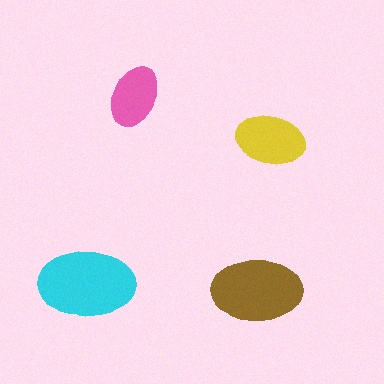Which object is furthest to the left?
The cyan ellipse is leftmost.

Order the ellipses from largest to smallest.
the cyan one, the brown one, the yellow one, the pink one.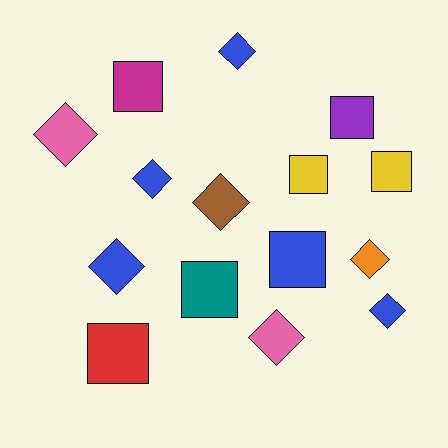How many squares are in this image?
There are 7 squares.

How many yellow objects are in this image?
There are 2 yellow objects.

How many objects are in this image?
There are 15 objects.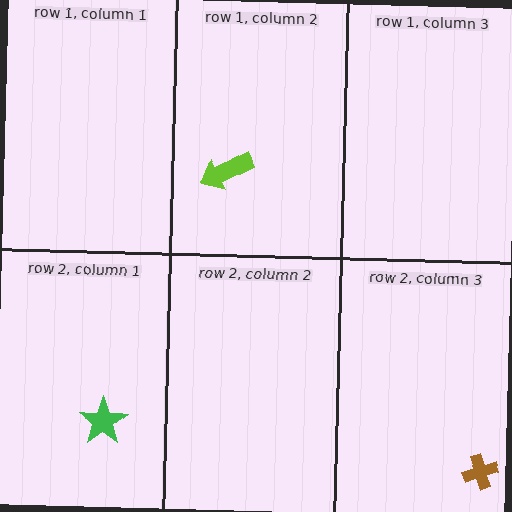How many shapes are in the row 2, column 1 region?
1.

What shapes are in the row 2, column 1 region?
The green star.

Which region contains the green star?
The row 2, column 1 region.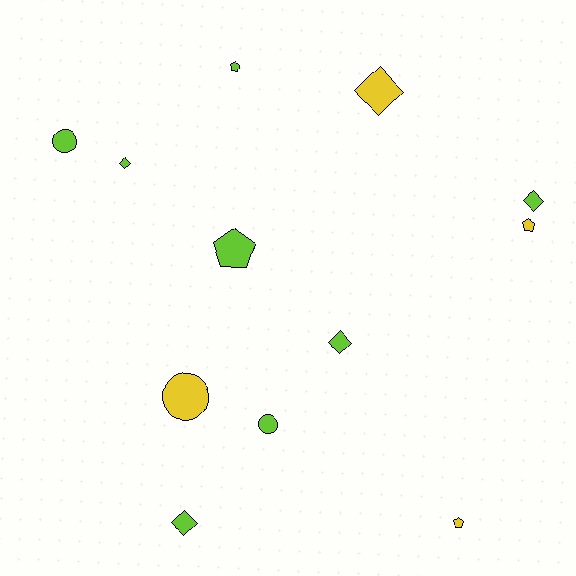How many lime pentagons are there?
There are 2 lime pentagons.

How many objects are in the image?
There are 12 objects.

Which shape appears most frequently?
Diamond, with 5 objects.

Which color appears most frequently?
Lime, with 8 objects.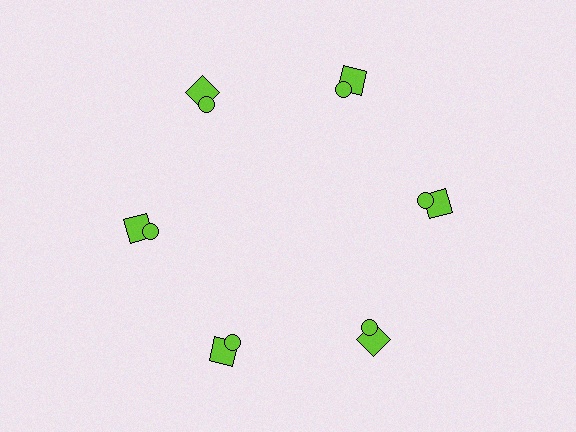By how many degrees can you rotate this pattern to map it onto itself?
The pattern maps onto itself every 60 degrees of rotation.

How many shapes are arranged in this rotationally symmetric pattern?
There are 12 shapes, arranged in 6 groups of 2.